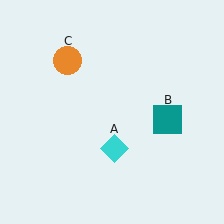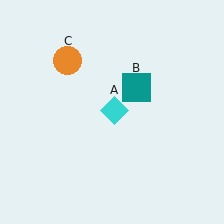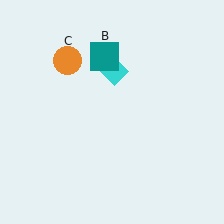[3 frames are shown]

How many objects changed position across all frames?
2 objects changed position: cyan diamond (object A), teal square (object B).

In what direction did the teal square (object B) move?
The teal square (object B) moved up and to the left.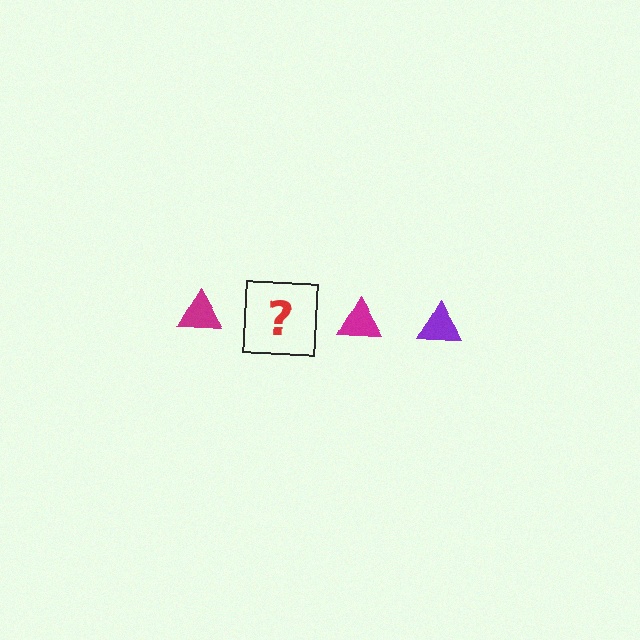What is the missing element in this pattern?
The missing element is a purple triangle.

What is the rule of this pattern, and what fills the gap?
The rule is that the pattern cycles through magenta, purple triangles. The gap should be filled with a purple triangle.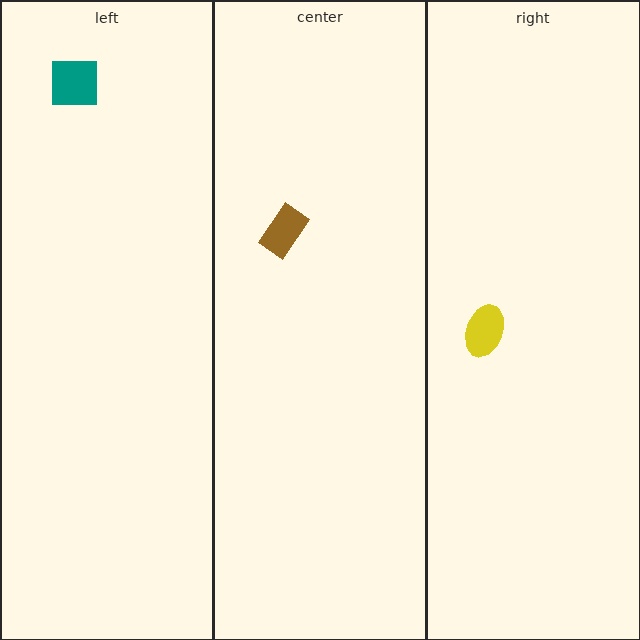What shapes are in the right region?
The yellow ellipse.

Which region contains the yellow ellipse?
The right region.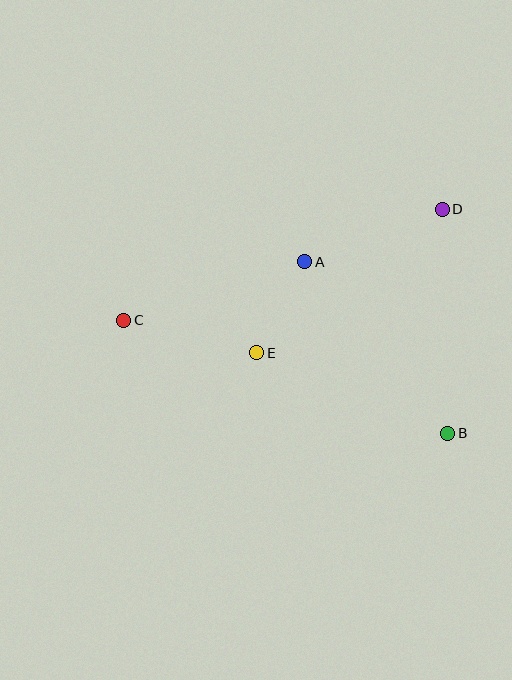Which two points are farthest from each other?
Points B and C are farthest from each other.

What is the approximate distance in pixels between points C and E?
The distance between C and E is approximately 137 pixels.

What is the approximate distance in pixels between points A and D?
The distance between A and D is approximately 147 pixels.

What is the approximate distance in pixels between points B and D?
The distance between B and D is approximately 224 pixels.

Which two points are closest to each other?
Points A and E are closest to each other.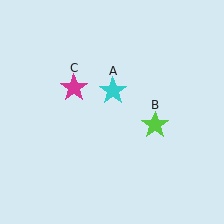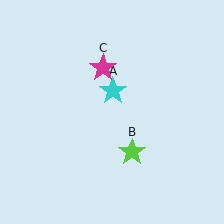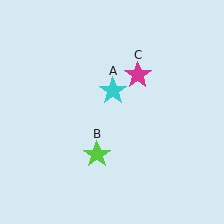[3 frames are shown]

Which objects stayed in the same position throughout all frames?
Cyan star (object A) remained stationary.